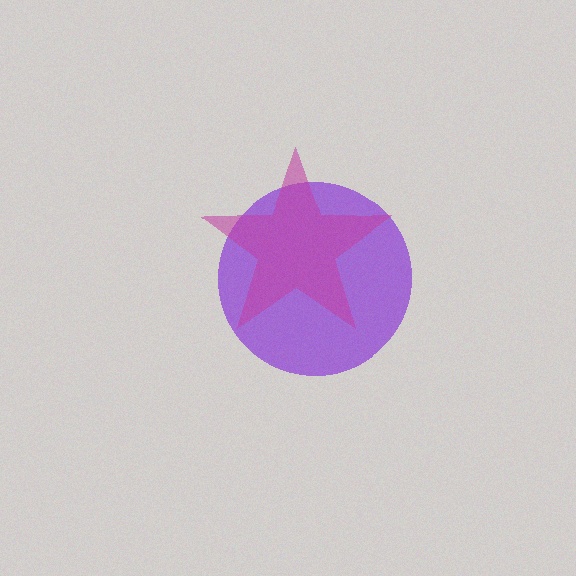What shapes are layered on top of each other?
The layered shapes are: a purple circle, a magenta star.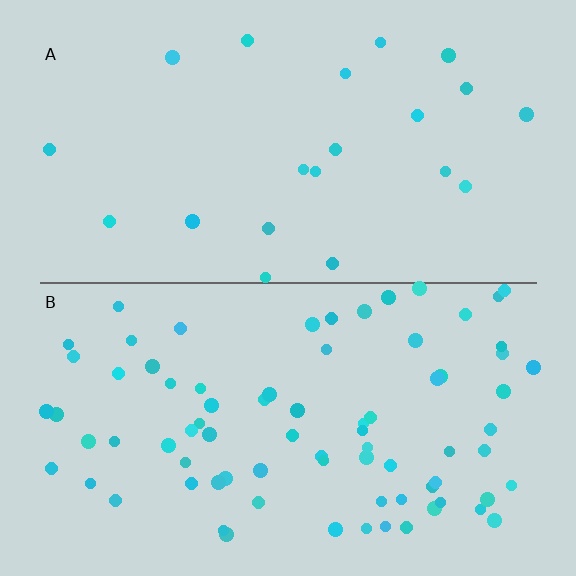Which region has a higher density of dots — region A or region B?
B (the bottom).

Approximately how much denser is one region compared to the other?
Approximately 3.7× — region B over region A.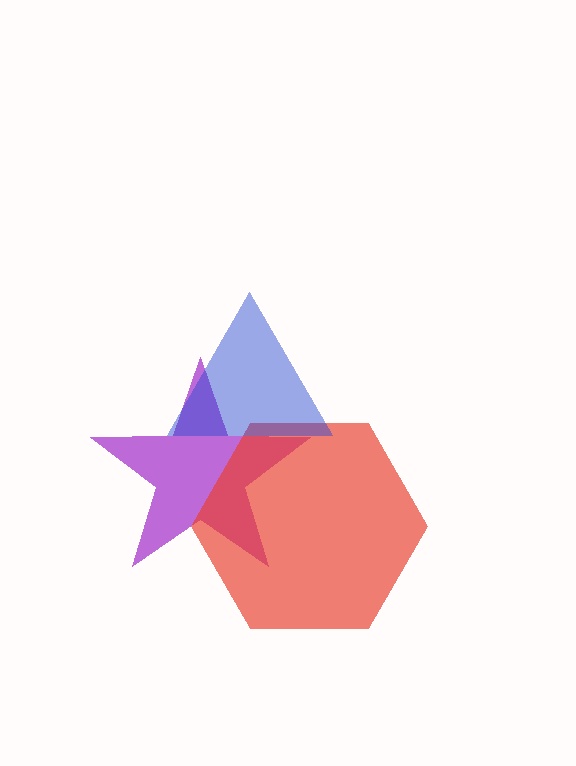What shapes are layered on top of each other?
The layered shapes are: a purple star, a red hexagon, a blue triangle.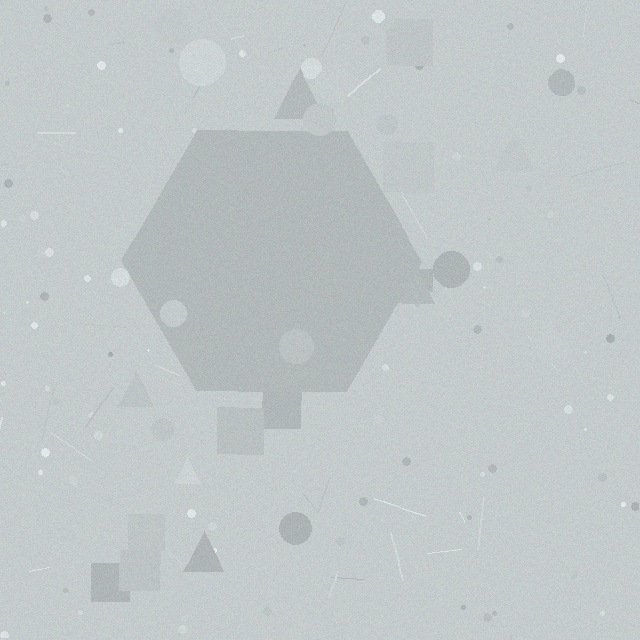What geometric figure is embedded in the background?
A hexagon is embedded in the background.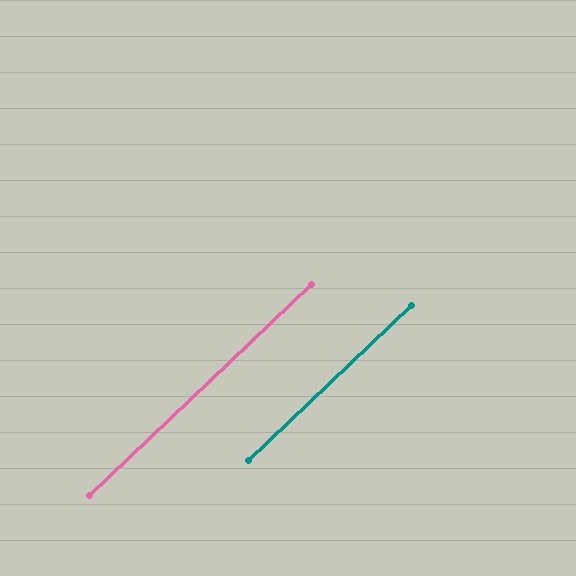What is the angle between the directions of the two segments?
Approximately 0 degrees.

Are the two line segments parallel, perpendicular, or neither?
Parallel — their directions differ by only 0.1°.